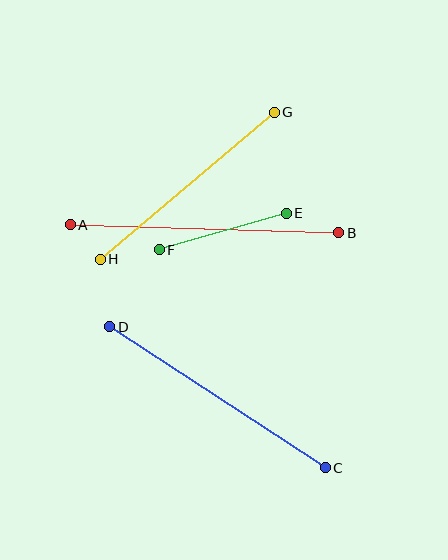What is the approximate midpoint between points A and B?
The midpoint is at approximately (205, 229) pixels.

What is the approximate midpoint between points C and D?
The midpoint is at approximately (217, 397) pixels.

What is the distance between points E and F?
The distance is approximately 132 pixels.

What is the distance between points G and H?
The distance is approximately 228 pixels.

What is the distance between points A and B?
The distance is approximately 269 pixels.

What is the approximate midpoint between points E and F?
The midpoint is at approximately (223, 231) pixels.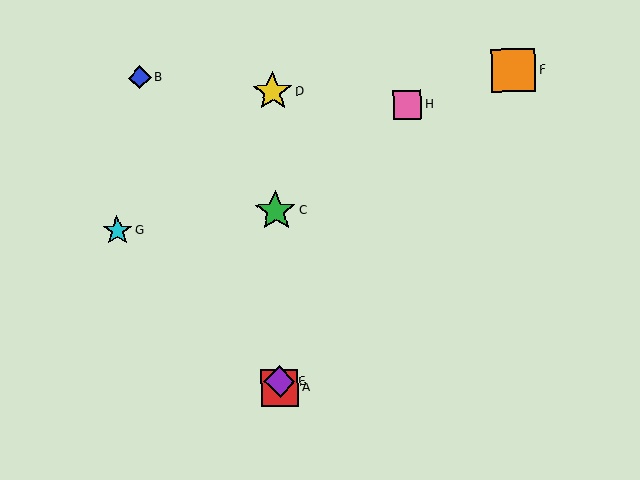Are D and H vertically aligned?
No, D is at x≈273 and H is at x≈407.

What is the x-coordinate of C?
Object C is at x≈276.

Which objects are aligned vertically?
Objects A, C, D, E are aligned vertically.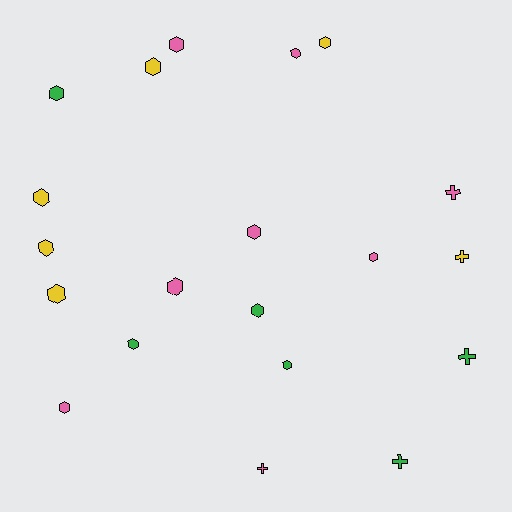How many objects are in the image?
There are 20 objects.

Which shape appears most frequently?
Hexagon, with 15 objects.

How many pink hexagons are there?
There are 6 pink hexagons.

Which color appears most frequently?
Pink, with 8 objects.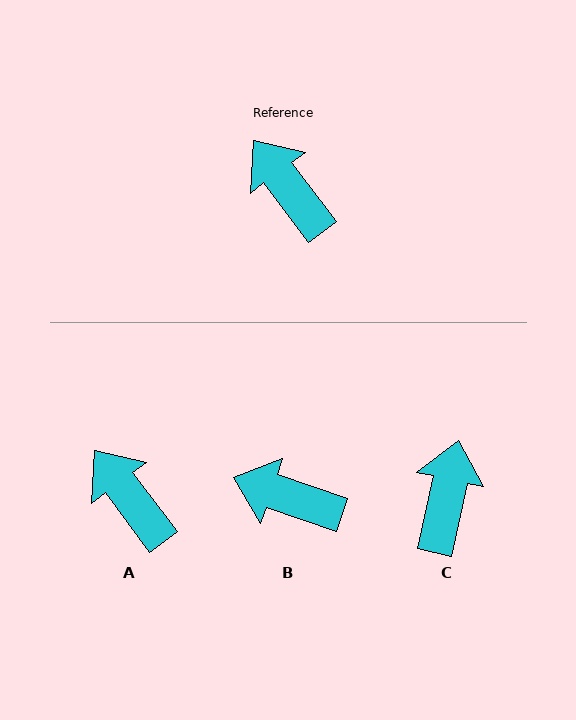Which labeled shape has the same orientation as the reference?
A.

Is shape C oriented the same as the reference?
No, it is off by about 49 degrees.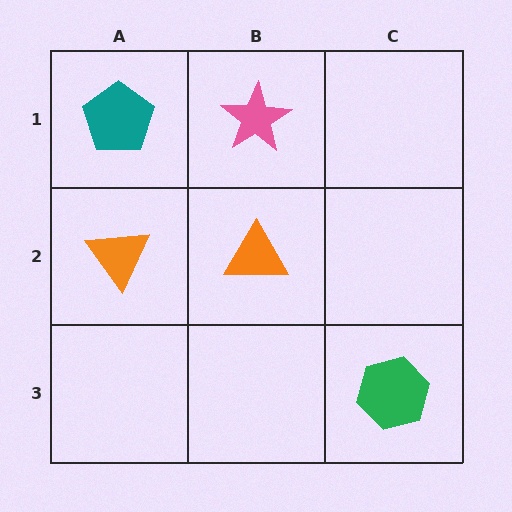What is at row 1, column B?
A pink star.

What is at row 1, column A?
A teal pentagon.